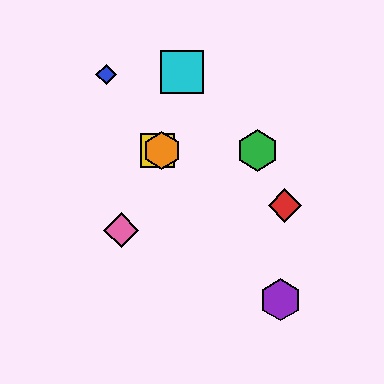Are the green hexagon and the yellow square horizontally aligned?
Yes, both are at y≈150.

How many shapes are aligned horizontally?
3 shapes (the green hexagon, the yellow square, the orange hexagon) are aligned horizontally.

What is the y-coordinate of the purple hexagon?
The purple hexagon is at y≈300.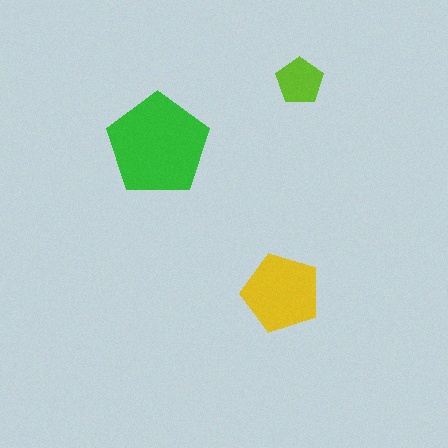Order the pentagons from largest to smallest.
the green one, the yellow one, the lime one.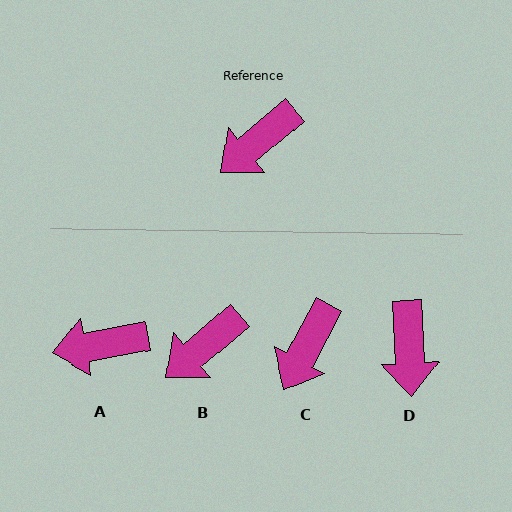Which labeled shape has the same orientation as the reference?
B.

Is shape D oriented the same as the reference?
No, it is off by about 53 degrees.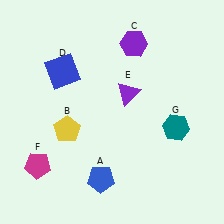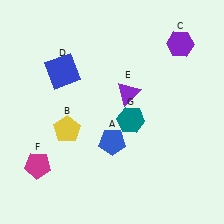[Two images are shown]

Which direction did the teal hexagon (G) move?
The teal hexagon (G) moved left.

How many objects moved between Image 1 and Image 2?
3 objects moved between the two images.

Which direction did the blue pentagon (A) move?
The blue pentagon (A) moved up.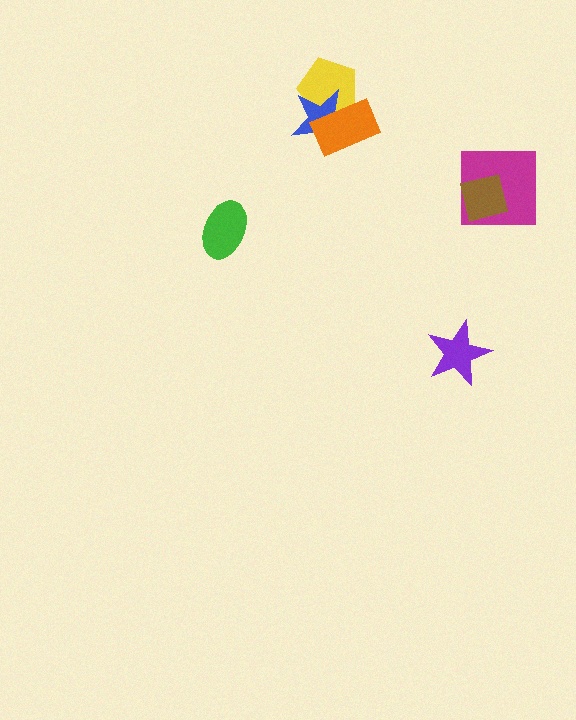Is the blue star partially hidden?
Yes, it is partially covered by another shape.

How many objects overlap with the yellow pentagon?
2 objects overlap with the yellow pentagon.